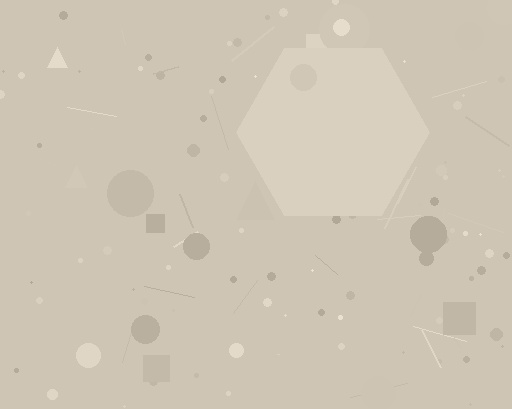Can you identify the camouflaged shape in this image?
The camouflaged shape is a hexagon.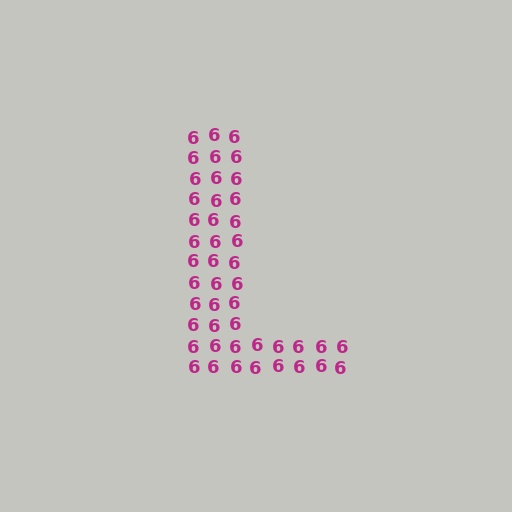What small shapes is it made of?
It is made of small digit 6's.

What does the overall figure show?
The overall figure shows the letter L.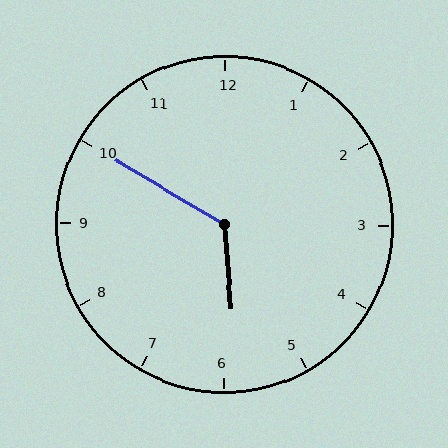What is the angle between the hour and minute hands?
Approximately 125 degrees.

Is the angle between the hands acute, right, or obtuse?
It is obtuse.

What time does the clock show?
5:50.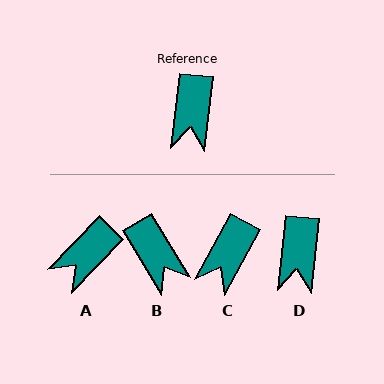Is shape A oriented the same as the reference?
No, it is off by about 37 degrees.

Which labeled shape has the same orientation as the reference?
D.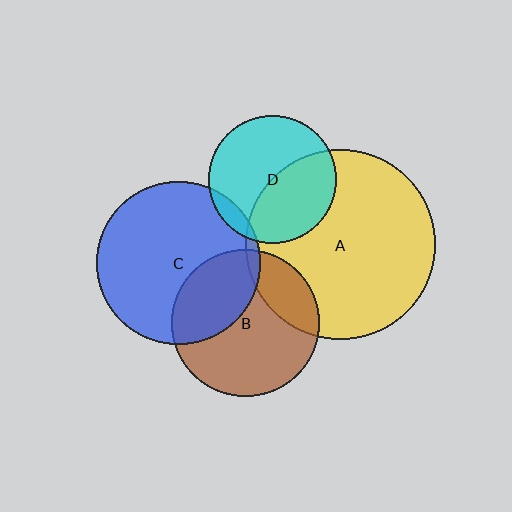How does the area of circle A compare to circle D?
Approximately 2.2 times.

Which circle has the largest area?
Circle A (yellow).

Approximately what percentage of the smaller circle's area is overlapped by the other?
Approximately 20%.